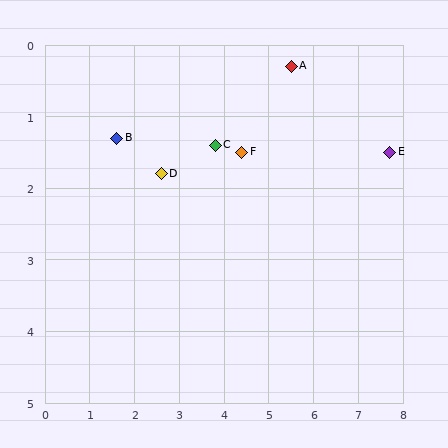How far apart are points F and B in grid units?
Points F and B are about 2.8 grid units apart.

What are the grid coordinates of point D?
Point D is at approximately (2.6, 1.8).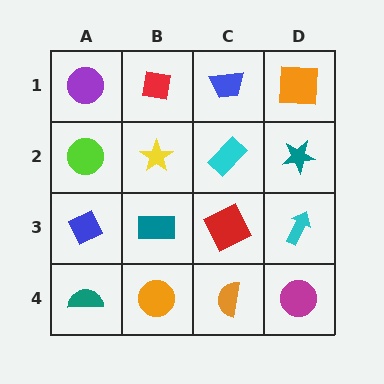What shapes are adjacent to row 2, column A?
A purple circle (row 1, column A), a blue diamond (row 3, column A), a yellow star (row 2, column B).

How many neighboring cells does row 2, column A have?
3.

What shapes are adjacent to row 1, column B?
A yellow star (row 2, column B), a purple circle (row 1, column A), a blue trapezoid (row 1, column C).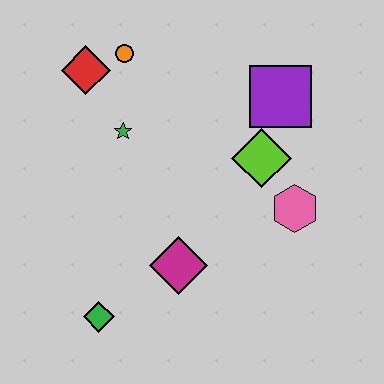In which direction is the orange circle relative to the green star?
The orange circle is above the green star.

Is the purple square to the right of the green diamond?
Yes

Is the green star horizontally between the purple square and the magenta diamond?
No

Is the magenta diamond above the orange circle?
No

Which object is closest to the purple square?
The lime diamond is closest to the purple square.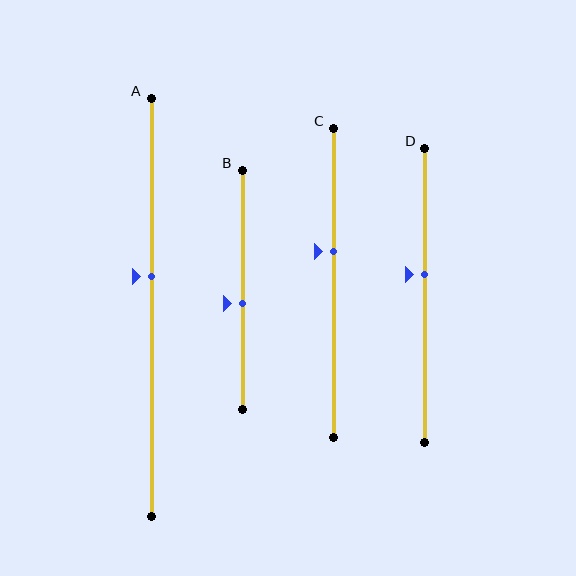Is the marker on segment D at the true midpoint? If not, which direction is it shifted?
No, the marker on segment D is shifted upward by about 7% of the segment length.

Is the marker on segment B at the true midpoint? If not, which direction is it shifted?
No, the marker on segment B is shifted downward by about 6% of the segment length.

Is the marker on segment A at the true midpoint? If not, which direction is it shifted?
No, the marker on segment A is shifted upward by about 7% of the segment length.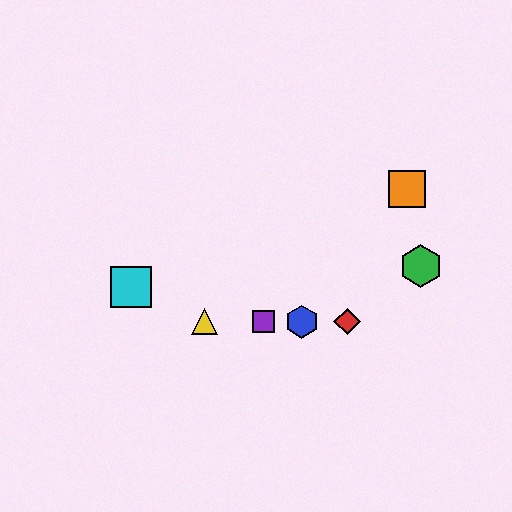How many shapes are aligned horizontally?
4 shapes (the red diamond, the blue hexagon, the yellow triangle, the purple square) are aligned horizontally.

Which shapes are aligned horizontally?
The red diamond, the blue hexagon, the yellow triangle, the purple square are aligned horizontally.